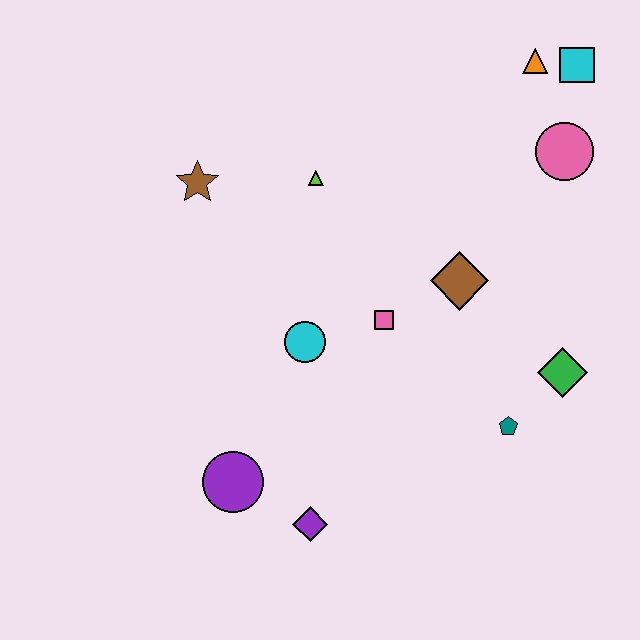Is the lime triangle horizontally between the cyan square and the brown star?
Yes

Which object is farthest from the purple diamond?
The cyan square is farthest from the purple diamond.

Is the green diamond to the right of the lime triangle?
Yes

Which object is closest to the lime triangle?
The brown star is closest to the lime triangle.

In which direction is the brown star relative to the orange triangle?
The brown star is to the left of the orange triangle.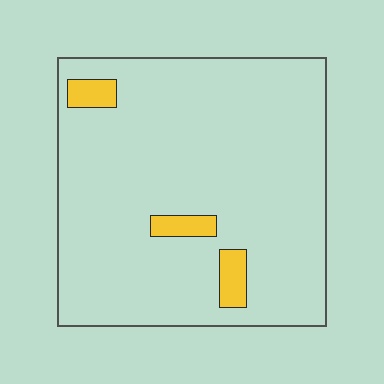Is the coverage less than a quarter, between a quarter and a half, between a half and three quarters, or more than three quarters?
Less than a quarter.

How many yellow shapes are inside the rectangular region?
3.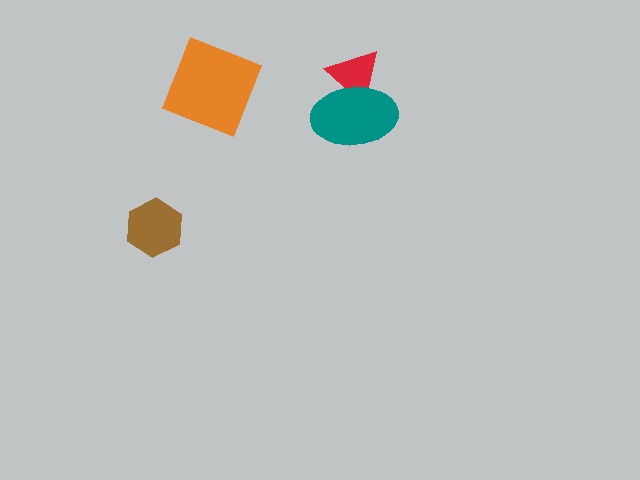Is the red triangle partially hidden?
Yes, it is partially covered by another shape.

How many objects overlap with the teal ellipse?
1 object overlaps with the teal ellipse.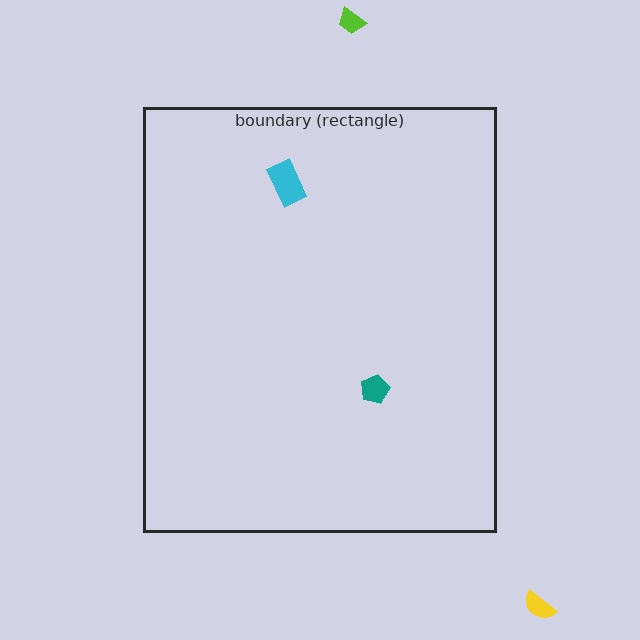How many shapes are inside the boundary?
2 inside, 2 outside.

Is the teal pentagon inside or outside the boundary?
Inside.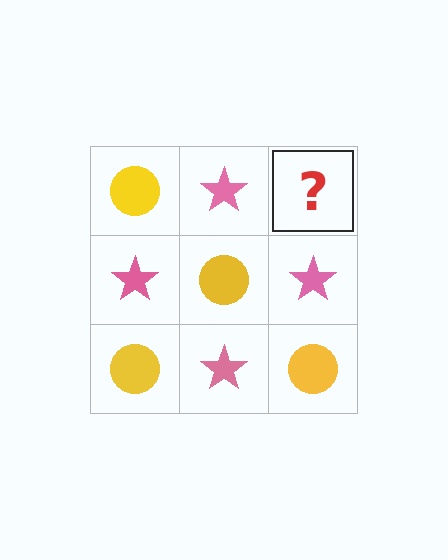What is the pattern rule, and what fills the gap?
The rule is that it alternates yellow circle and pink star in a checkerboard pattern. The gap should be filled with a yellow circle.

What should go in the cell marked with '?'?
The missing cell should contain a yellow circle.